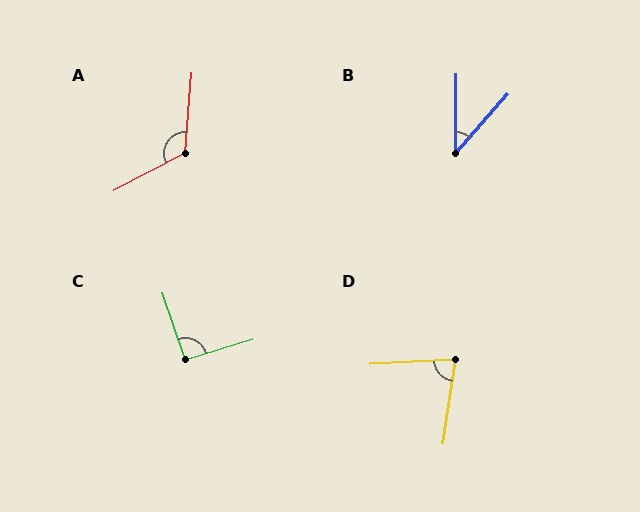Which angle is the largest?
A, at approximately 122 degrees.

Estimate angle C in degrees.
Approximately 91 degrees.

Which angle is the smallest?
B, at approximately 42 degrees.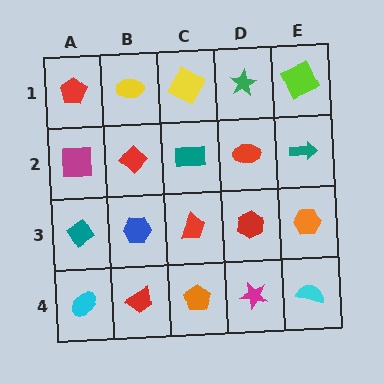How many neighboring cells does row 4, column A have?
2.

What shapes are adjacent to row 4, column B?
A blue hexagon (row 3, column B), a cyan ellipse (row 4, column A), an orange pentagon (row 4, column C).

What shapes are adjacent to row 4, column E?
An orange hexagon (row 3, column E), a magenta star (row 4, column D).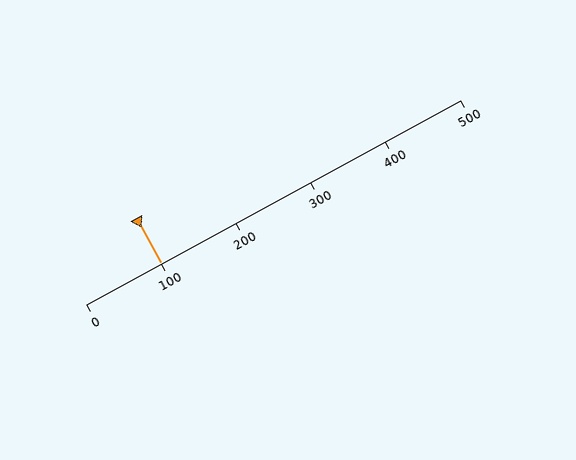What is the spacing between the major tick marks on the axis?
The major ticks are spaced 100 apart.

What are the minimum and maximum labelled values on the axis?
The axis runs from 0 to 500.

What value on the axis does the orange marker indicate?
The marker indicates approximately 100.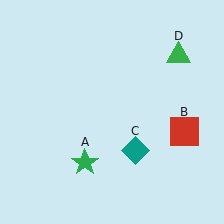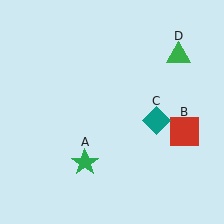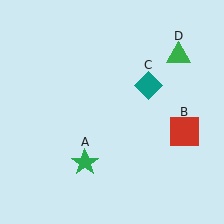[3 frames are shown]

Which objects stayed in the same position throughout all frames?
Green star (object A) and red square (object B) and green triangle (object D) remained stationary.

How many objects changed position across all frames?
1 object changed position: teal diamond (object C).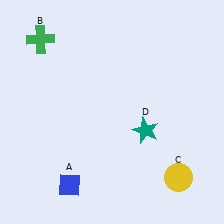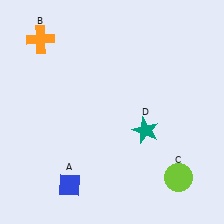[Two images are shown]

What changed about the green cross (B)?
In Image 1, B is green. In Image 2, it changed to orange.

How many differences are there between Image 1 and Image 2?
There are 2 differences between the two images.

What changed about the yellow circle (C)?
In Image 1, C is yellow. In Image 2, it changed to lime.